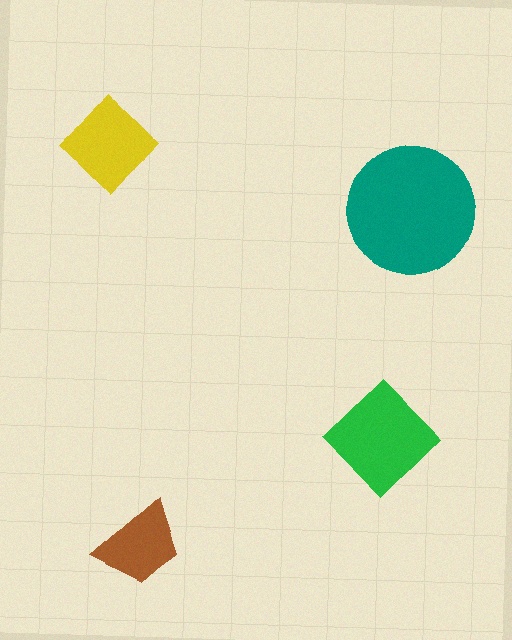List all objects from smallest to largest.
The brown trapezoid, the yellow diamond, the green diamond, the teal circle.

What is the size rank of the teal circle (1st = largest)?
1st.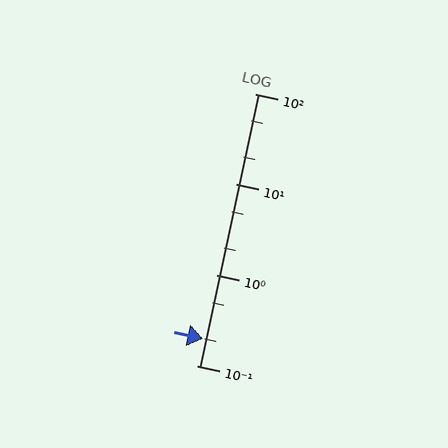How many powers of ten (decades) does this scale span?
The scale spans 3 decades, from 0.1 to 100.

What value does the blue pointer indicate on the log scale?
The pointer indicates approximately 0.2.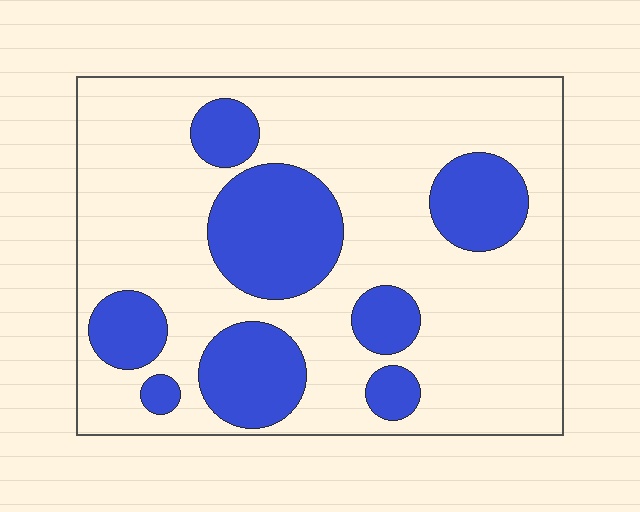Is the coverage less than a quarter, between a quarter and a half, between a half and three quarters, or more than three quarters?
Between a quarter and a half.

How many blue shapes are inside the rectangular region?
8.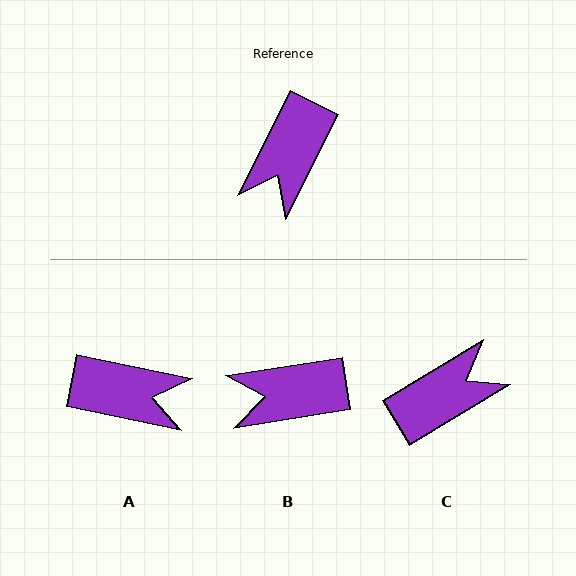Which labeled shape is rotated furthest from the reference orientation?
C, about 148 degrees away.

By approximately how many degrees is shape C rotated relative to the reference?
Approximately 148 degrees counter-clockwise.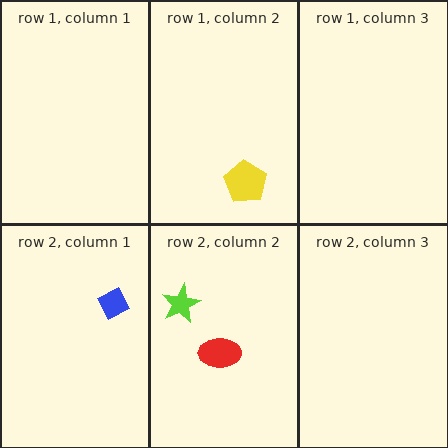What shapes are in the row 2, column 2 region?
The lime star, the red ellipse.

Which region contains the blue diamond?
The row 2, column 1 region.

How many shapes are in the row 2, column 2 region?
2.